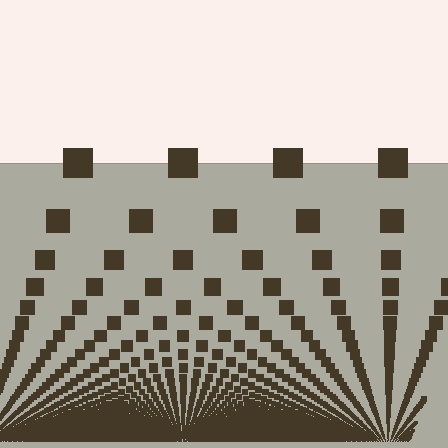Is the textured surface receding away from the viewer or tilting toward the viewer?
The surface appears to tilt toward the viewer. Texture elements get larger and sparser toward the top.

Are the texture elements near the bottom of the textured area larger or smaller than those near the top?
Smaller. The gradient is inverted — elements near the bottom are smaller and denser.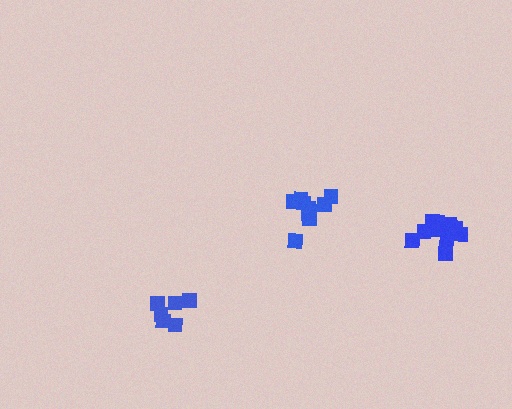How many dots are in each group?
Group 1: 11 dots, Group 2: 11 dots, Group 3: 6 dots (28 total).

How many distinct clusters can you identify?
There are 3 distinct clusters.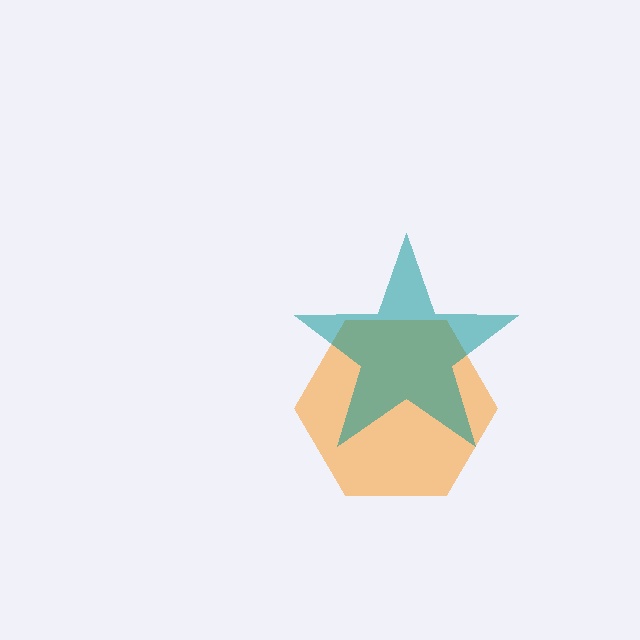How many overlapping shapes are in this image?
There are 2 overlapping shapes in the image.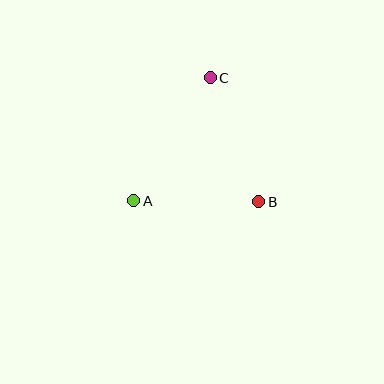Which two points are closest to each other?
Points A and B are closest to each other.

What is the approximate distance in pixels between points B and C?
The distance between B and C is approximately 133 pixels.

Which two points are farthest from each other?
Points A and C are farthest from each other.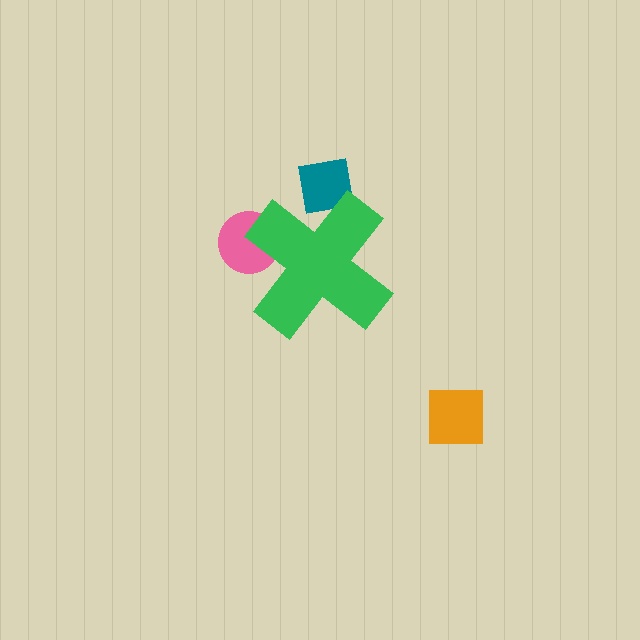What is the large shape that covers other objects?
A green cross.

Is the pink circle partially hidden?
Yes, the pink circle is partially hidden behind the green cross.